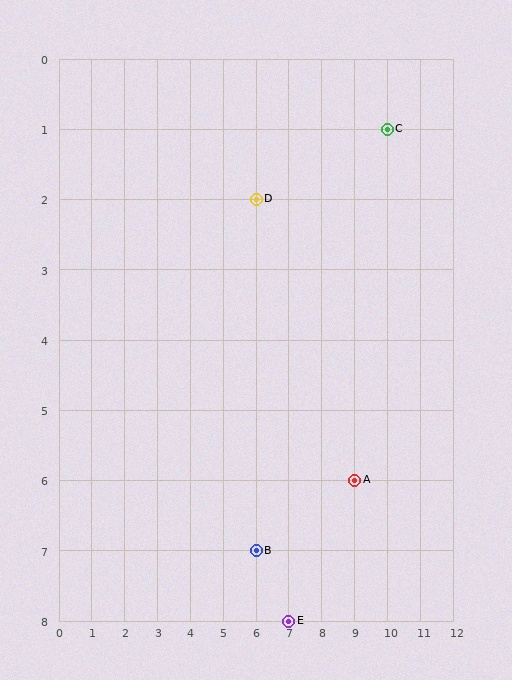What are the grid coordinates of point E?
Point E is at grid coordinates (7, 8).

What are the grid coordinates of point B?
Point B is at grid coordinates (6, 7).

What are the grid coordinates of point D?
Point D is at grid coordinates (6, 2).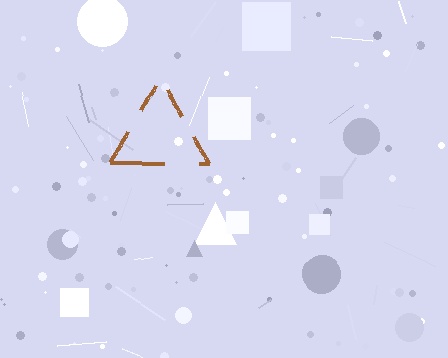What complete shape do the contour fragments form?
The contour fragments form a triangle.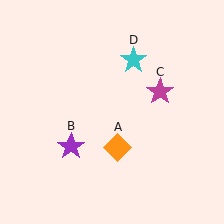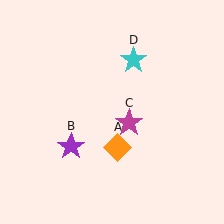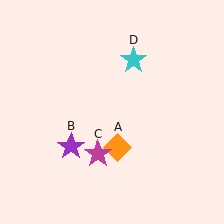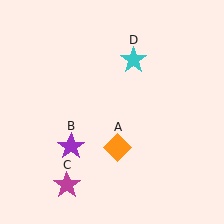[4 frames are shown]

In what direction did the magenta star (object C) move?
The magenta star (object C) moved down and to the left.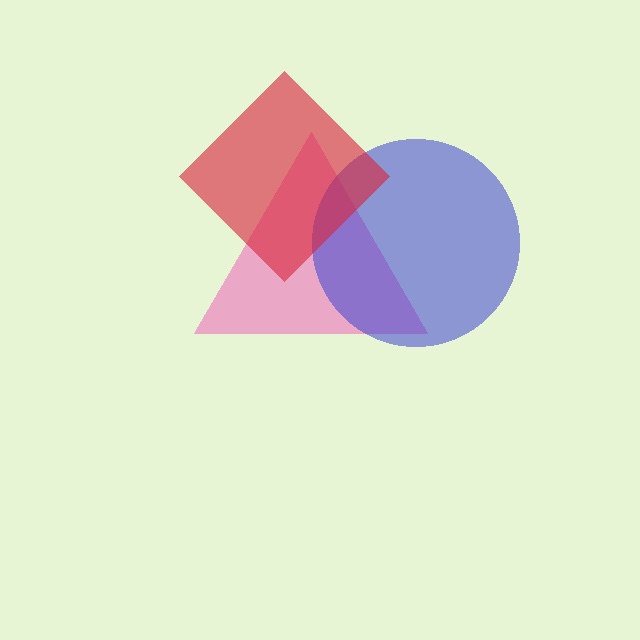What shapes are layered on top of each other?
The layered shapes are: a pink triangle, a blue circle, a red diamond.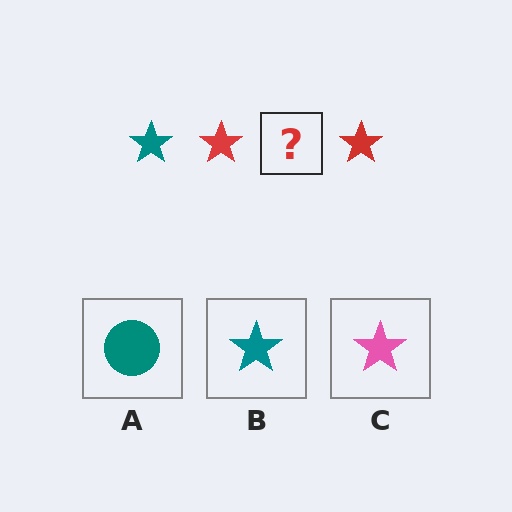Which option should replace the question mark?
Option B.